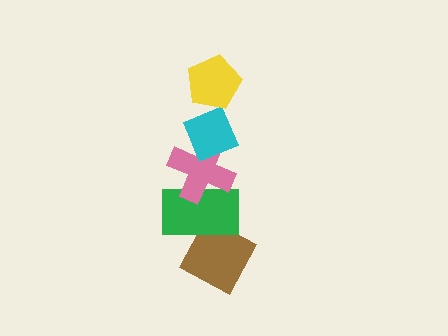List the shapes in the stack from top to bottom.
From top to bottom: the yellow pentagon, the cyan diamond, the pink cross, the green rectangle, the brown diamond.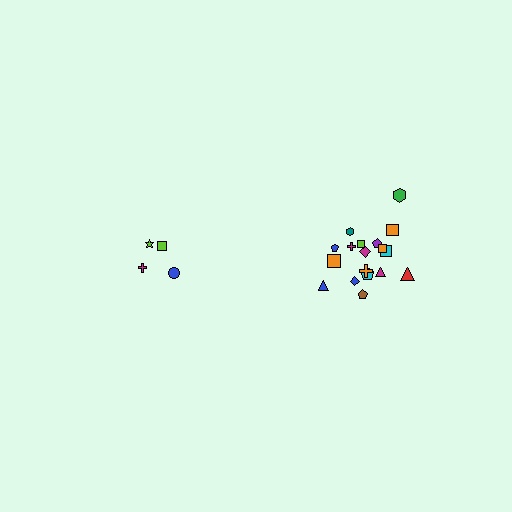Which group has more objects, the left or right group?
The right group.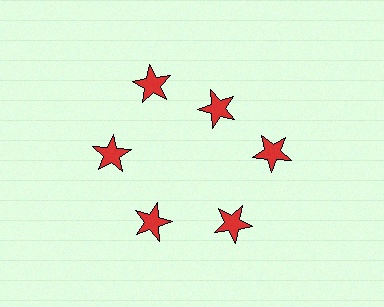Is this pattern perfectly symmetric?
No. The 6 red stars are arranged in a ring, but one element near the 1 o'clock position is pulled inward toward the center, breaking the 6-fold rotational symmetry.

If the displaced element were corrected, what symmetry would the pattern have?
It would have 6-fold rotational symmetry — the pattern would map onto itself every 60 degrees.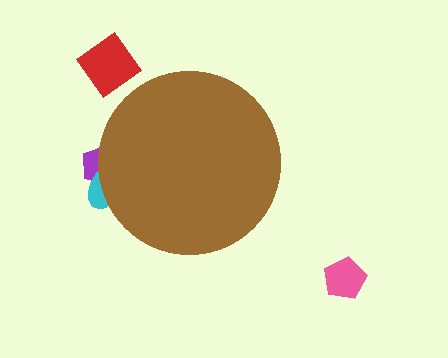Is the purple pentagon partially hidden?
Yes, the purple pentagon is partially hidden behind the brown circle.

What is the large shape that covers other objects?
A brown circle.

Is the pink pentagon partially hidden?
No, the pink pentagon is fully visible.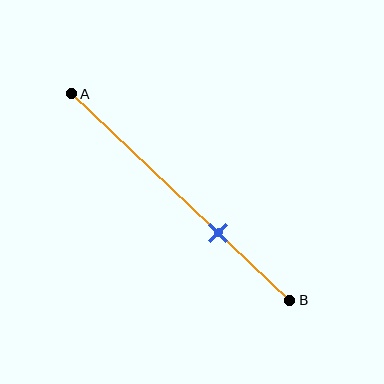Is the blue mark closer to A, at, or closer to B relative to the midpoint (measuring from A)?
The blue mark is closer to point B than the midpoint of segment AB.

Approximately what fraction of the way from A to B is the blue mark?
The blue mark is approximately 65% of the way from A to B.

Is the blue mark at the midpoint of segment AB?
No, the mark is at about 65% from A, not at the 50% midpoint.